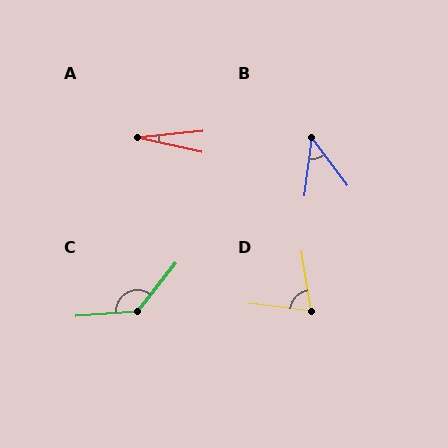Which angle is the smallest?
A, at approximately 18 degrees.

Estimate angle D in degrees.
Approximately 74 degrees.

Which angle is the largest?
C, at approximately 132 degrees.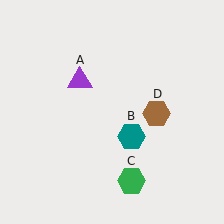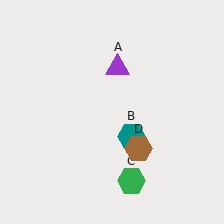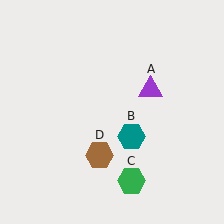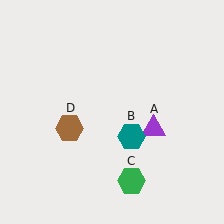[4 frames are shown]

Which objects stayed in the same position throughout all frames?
Teal hexagon (object B) and green hexagon (object C) remained stationary.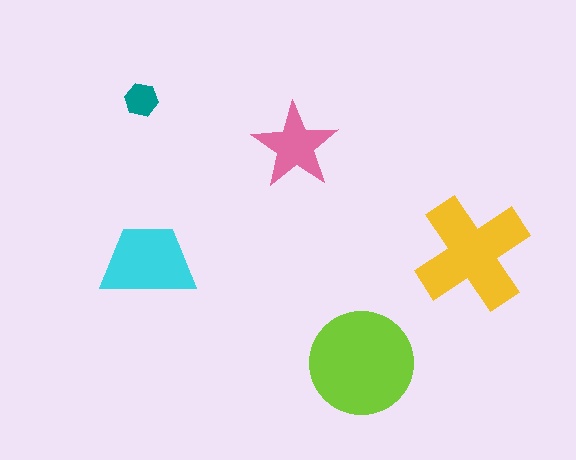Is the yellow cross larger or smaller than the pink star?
Larger.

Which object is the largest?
The lime circle.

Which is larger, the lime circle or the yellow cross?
The lime circle.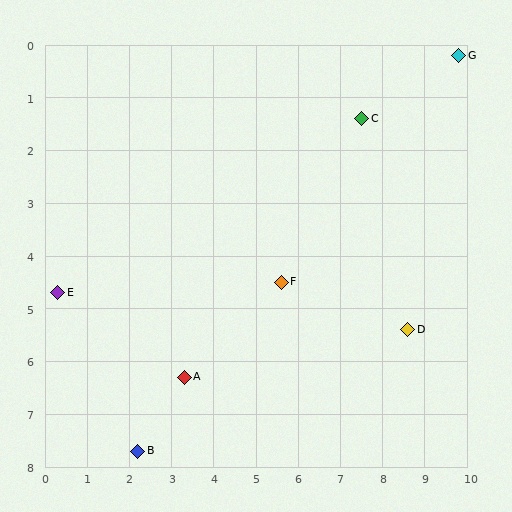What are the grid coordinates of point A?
Point A is at approximately (3.3, 6.3).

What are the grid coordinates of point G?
Point G is at approximately (9.8, 0.2).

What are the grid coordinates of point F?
Point F is at approximately (5.6, 4.5).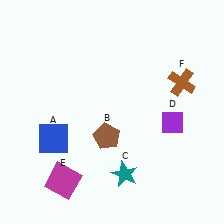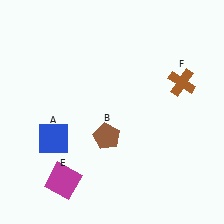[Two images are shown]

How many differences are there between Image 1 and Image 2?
There are 2 differences between the two images.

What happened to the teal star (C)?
The teal star (C) was removed in Image 2. It was in the bottom-right area of Image 1.